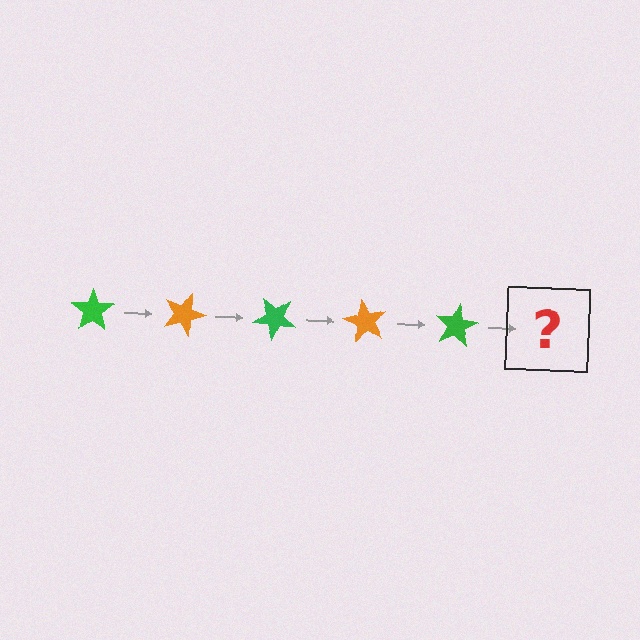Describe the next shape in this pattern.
It should be an orange star, rotated 100 degrees from the start.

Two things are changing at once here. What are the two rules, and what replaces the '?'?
The two rules are that it rotates 20 degrees each step and the color cycles through green and orange. The '?' should be an orange star, rotated 100 degrees from the start.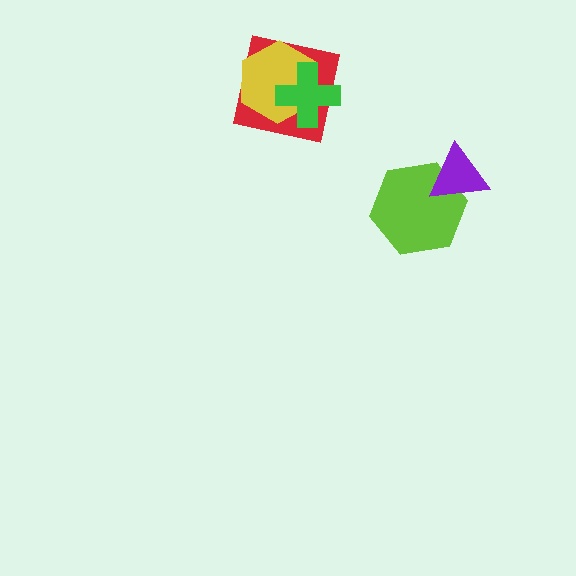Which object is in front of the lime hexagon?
The purple triangle is in front of the lime hexagon.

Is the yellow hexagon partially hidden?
Yes, it is partially covered by another shape.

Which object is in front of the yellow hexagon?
The green cross is in front of the yellow hexagon.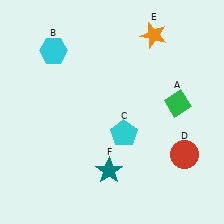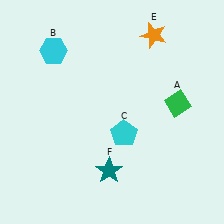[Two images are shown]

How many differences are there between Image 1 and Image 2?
There is 1 difference between the two images.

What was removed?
The red circle (D) was removed in Image 2.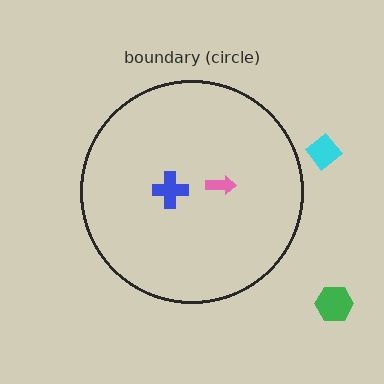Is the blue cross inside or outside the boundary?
Inside.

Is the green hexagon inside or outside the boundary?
Outside.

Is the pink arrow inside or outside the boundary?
Inside.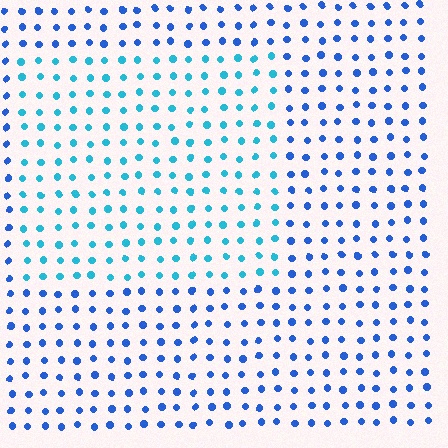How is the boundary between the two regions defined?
The boundary is defined purely by a slight shift in hue (about 32 degrees). Spacing, size, and orientation are identical on both sides.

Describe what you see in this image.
The image is filled with small blue elements in a uniform arrangement. A rectangle-shaped region is visible where the elements are tinted to a slightly different hue, forming a subtle color boundary.